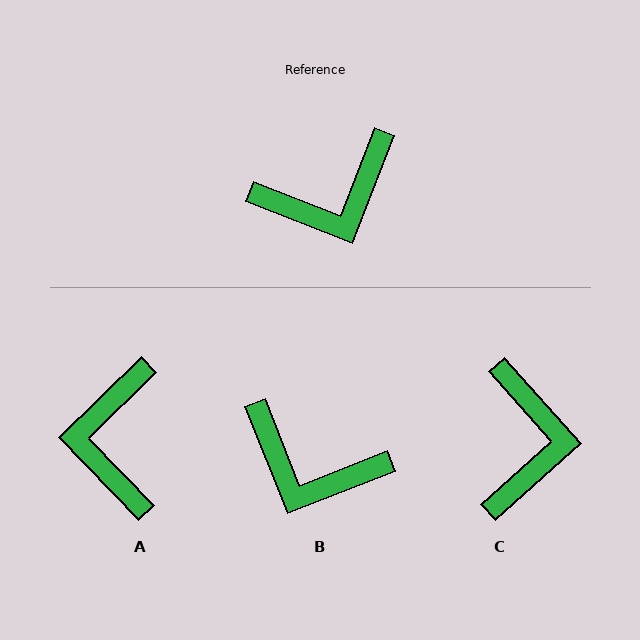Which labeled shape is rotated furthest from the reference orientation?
A, about 115 degrees away.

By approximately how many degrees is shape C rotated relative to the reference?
Approximately 63 degrees counter-clockwise.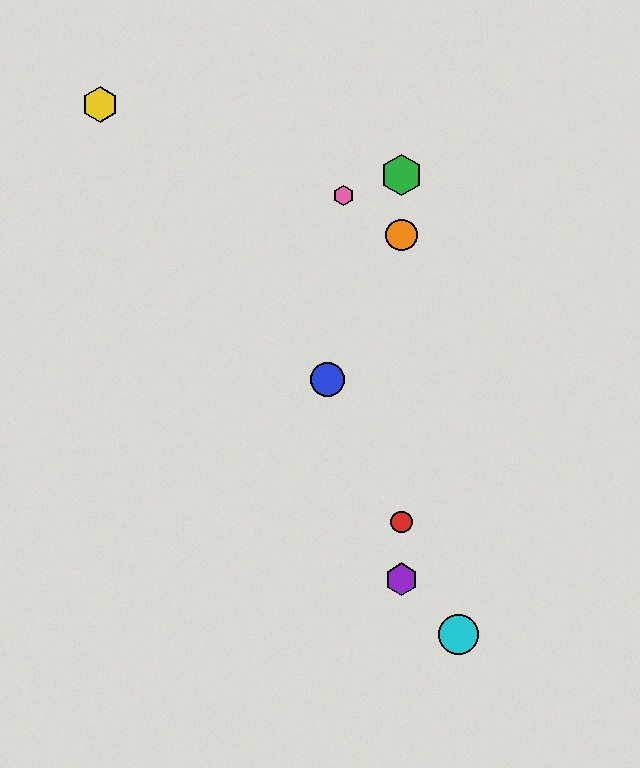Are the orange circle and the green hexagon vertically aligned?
Yes, both are at x≈401.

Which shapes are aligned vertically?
The red circle, the green hexagon, the purple hexagon, the orange circle are aligned vertically.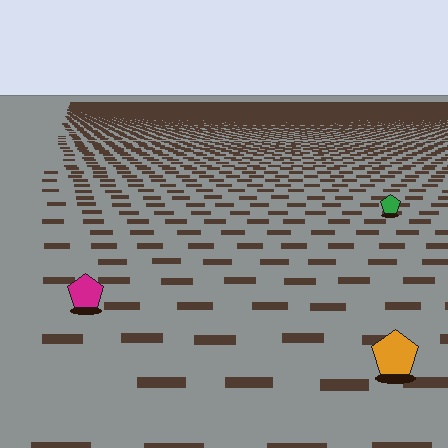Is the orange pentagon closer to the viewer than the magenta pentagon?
Yes. The orange pentagon is closer — you can tell from the texture gradient: the ground texture is coarser near it.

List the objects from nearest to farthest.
From nearest to farthest: the orange pentagon, the magenta pentagon, the green pentagon.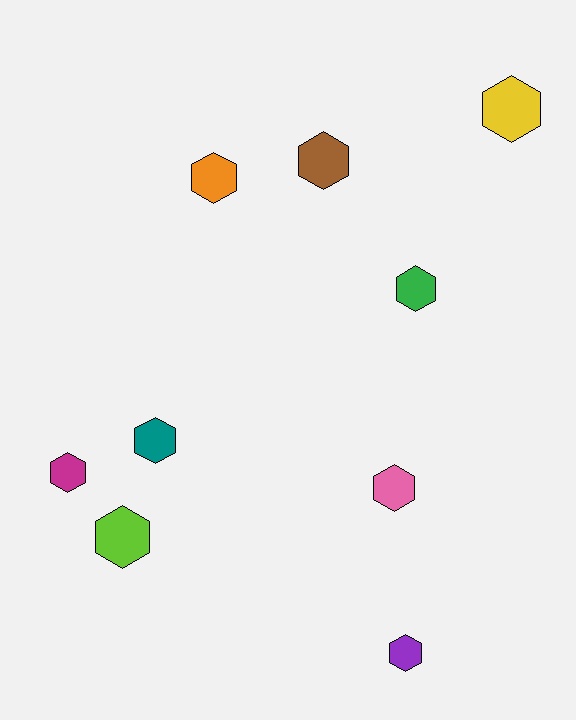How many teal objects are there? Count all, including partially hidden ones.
There is 1 teal object.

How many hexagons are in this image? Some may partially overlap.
There are 9 hexagons.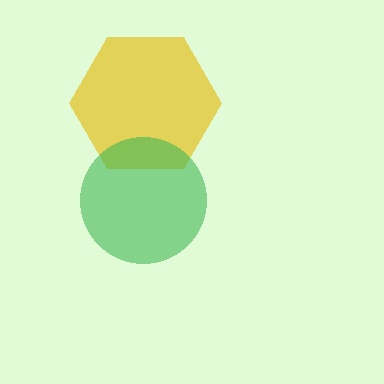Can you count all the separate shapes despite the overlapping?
Yes, there are 2 separate shapes.